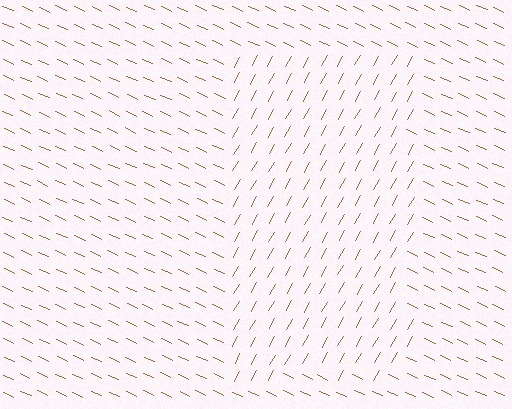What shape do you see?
I see a rectangle.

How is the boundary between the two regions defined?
The boundary is defined purely by a change in line orientation (approximately 85 degrees difference). All lines are the same color and thickness.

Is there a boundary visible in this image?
Yes, there is a texture boundary formed by a change in line orientation.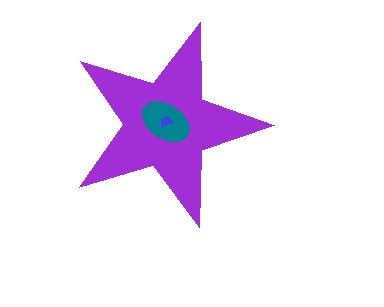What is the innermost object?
The blue trapezoid.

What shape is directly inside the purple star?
The teal ellipse.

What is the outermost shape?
The purple star.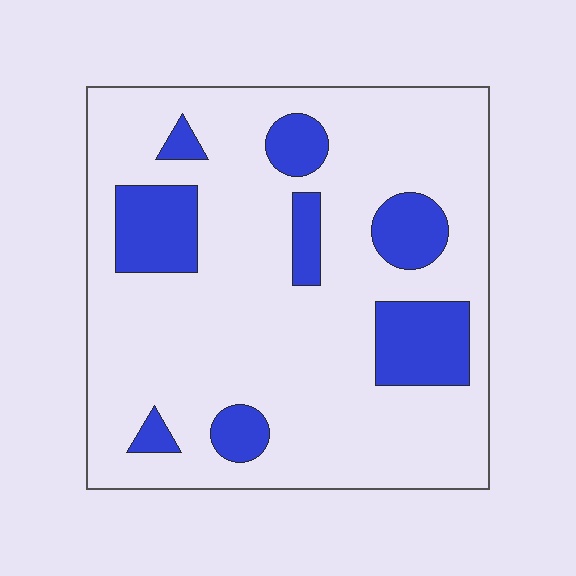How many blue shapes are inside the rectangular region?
8.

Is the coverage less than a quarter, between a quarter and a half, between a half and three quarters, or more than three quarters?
Less than a quarter.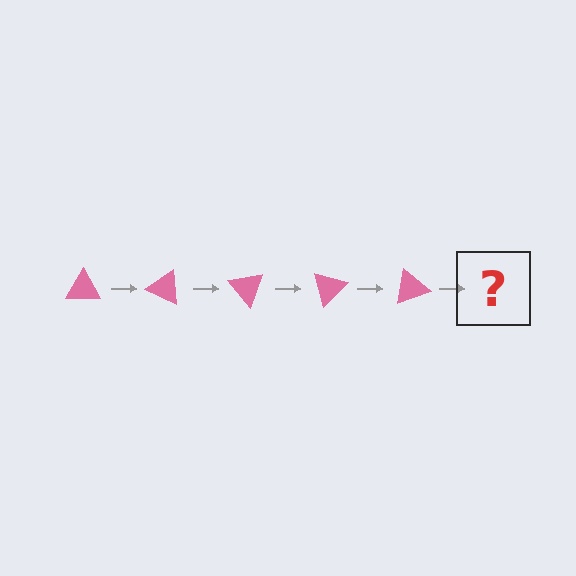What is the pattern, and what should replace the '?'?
The pattern is that the triangle rotates 25 degrees each step. The '?' should be a pink triangle rotated 125 degrees.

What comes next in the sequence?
The next element should be a pink triangle rotated 125 degrees.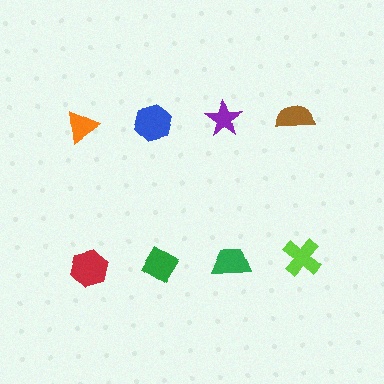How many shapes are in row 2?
4 shapes.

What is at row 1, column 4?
A brown semicircle.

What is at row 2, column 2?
A green diamond.